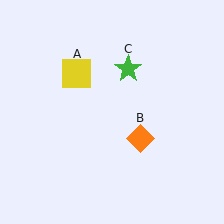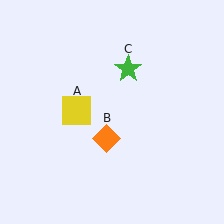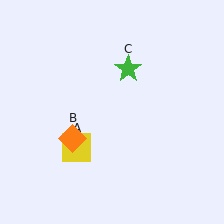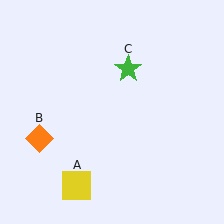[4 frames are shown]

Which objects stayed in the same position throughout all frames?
Green star (object C) remained stationary.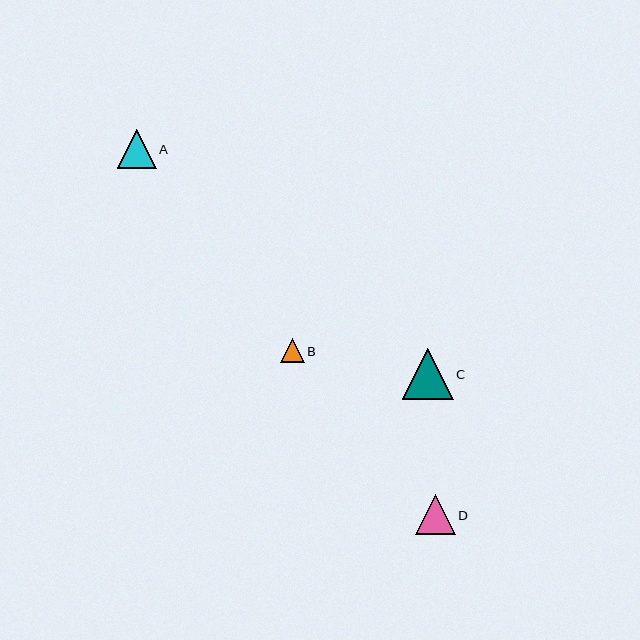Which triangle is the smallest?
Triangle B is the smallest with a size of approximately 24 pixels.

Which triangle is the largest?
Triangle C is the largest with a size of approximately 51 pixels.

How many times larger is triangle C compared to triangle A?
Triangle C is approximately 1.3 times the size of triangle A.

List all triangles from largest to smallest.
From largest to smallest: C, D, A, B.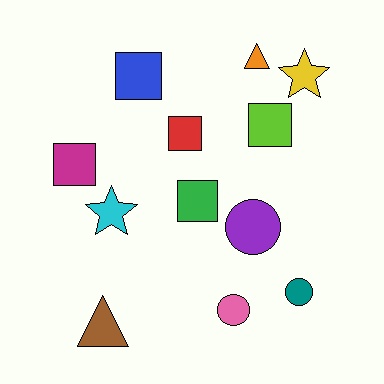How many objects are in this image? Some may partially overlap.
There are 12 objects.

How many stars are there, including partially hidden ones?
There are 2 stars.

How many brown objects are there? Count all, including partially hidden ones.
There is 1 brown object.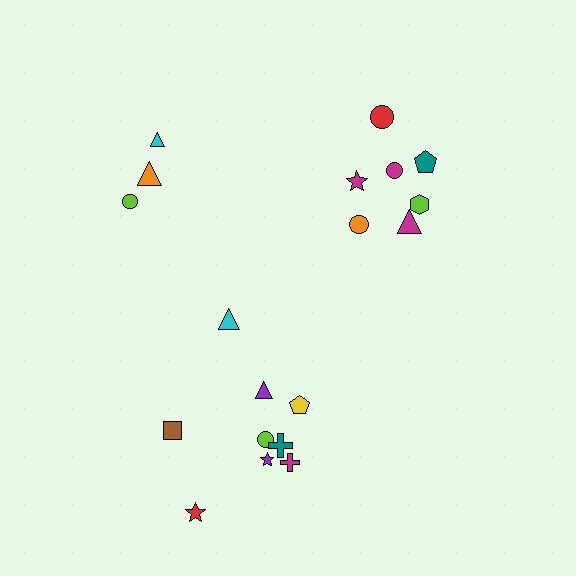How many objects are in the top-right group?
There are 7 objects.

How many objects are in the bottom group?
There are 8 objects.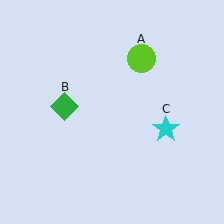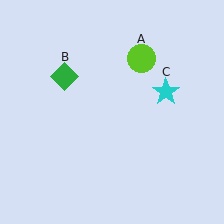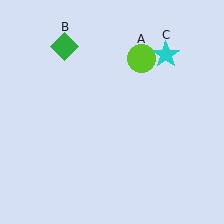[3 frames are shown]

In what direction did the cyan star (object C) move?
The cyan star (object C) moved up.